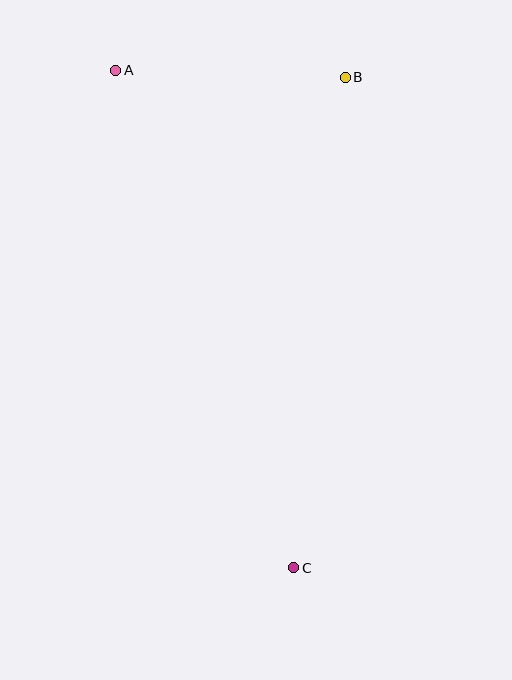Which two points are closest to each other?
Points A and B are closest to each other.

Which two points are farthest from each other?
Points A and C are farthest from each other.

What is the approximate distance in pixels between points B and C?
The distance between B and C is approximately 493 pixels.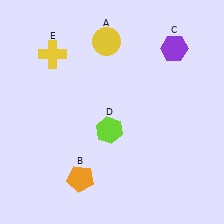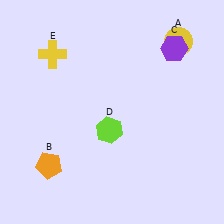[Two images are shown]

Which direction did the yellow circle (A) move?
The yellow circle (A) moved right.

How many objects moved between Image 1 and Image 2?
2 objects moved between the two images.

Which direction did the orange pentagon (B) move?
The orange pentagon (B) moved left.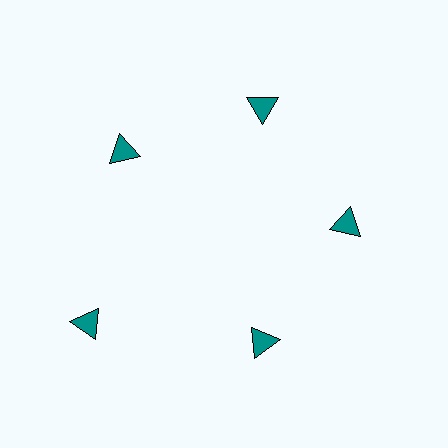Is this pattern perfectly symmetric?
No. The 5 teal triangles are arranged in a ring, but one element near the 8 o'clock position is pushed outward from the center, breaking the 5-fold rotational symmetry.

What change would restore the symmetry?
The symmetry would be restored by moving it inward, back onto the ring so that all 5 triangles sit at equal angles and equal distance from the center.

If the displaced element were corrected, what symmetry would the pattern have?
It would have 5-fold rotational symmetry — the pattern would map onto itself every 72 degrees.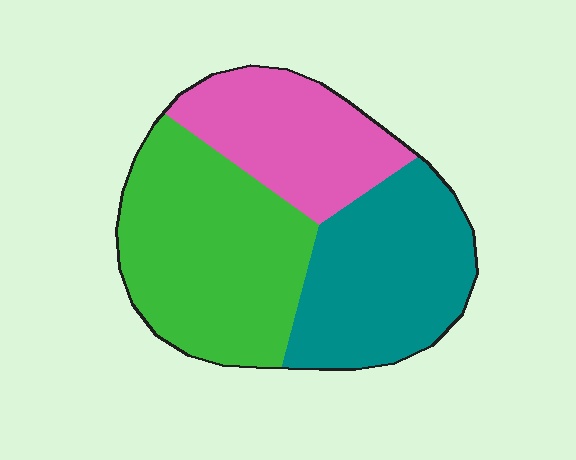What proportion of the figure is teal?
Teal takes up between a sixth and a third of the figure.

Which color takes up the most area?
Green, at roughly 40%.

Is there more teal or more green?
Green.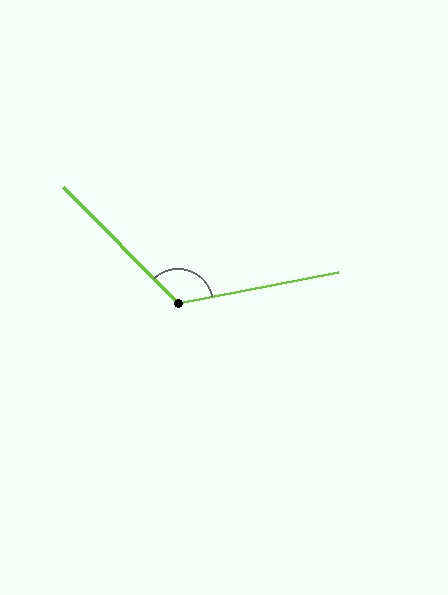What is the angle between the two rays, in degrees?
Approximately 123 degrees.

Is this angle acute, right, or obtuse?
It is obtuse.